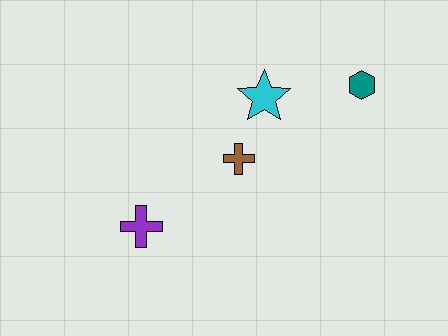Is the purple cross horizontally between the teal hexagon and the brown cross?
No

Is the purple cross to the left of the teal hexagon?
Yes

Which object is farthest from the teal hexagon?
The purple cross is farthest from the teal hexagon.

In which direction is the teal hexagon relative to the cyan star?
The teal hexagon is to the right of the cyan star.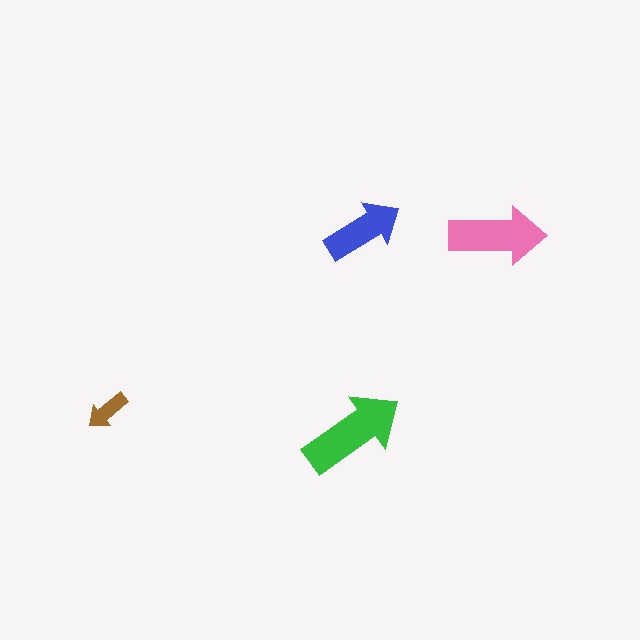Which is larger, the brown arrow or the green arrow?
The green one.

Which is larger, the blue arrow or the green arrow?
The green one.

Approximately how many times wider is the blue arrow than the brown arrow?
About 2 times wider.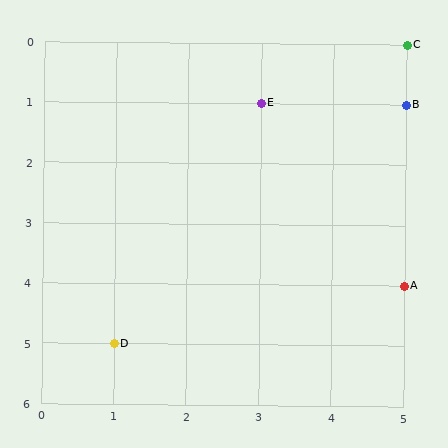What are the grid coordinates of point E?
Point E is at grid coordinates (3, 1).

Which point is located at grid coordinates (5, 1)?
Point B is at (5, 1).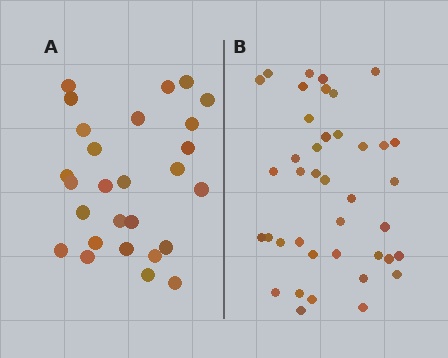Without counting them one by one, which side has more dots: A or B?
Region B (the right region) has more dots.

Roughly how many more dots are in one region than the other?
Region B has approximately 15 more dots than region A.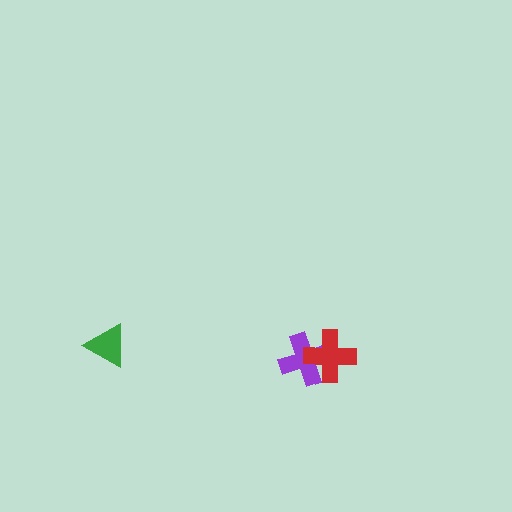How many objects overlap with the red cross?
1 object overlaps with the red cross.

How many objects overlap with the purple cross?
1 object overlaps with the purple cross.